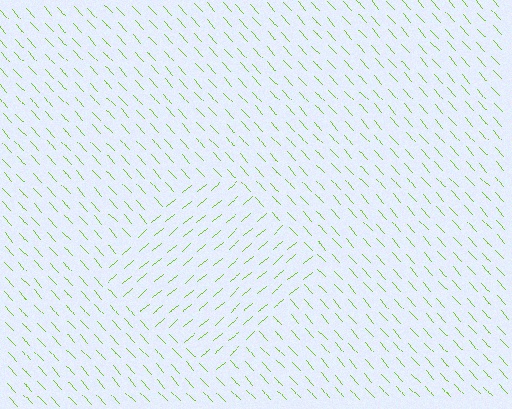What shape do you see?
I see a diamond.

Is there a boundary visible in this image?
Yes, there is a texture boundary formed by a change in line orientation.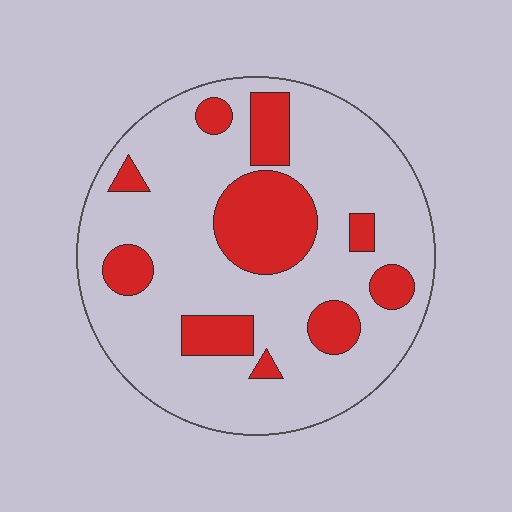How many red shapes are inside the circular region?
10.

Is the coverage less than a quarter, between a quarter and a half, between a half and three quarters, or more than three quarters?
Less than a quarter.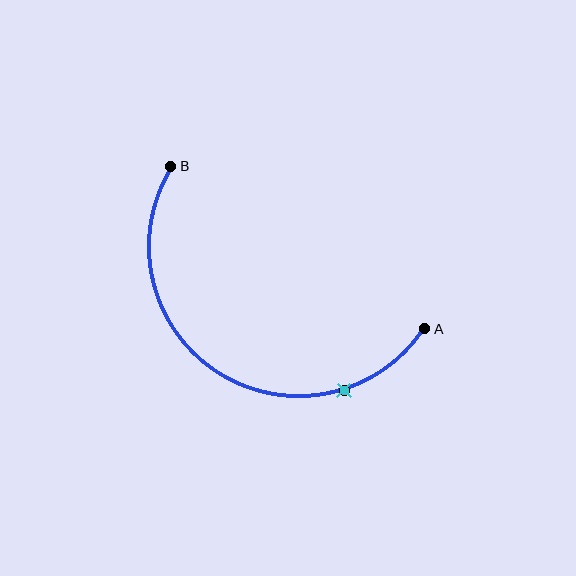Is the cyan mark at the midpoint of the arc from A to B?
No. The cyan mark lies on the arc but is closer to endpoint A. The arc midpoint would be at the point on the curve equidistant along the arc from both A and B.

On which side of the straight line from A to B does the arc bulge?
The arc bulges below the straight line connecting A and B.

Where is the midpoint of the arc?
The arc midpoint is the point on the curve farthest from the straight line joining A and B. It sits below that line.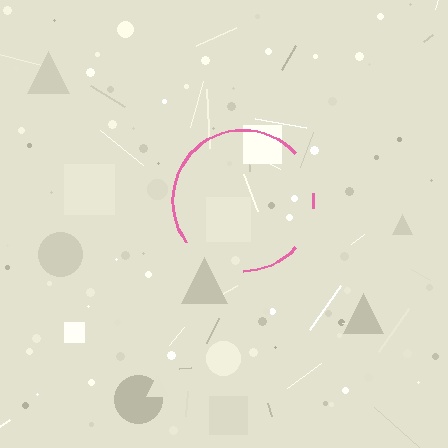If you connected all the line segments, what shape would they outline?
They would outline a circle.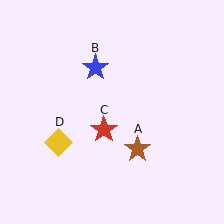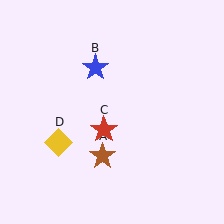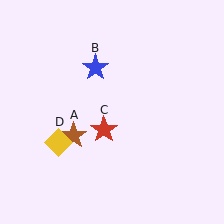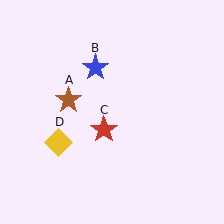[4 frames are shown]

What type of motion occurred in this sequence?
The brown star (object A) rotated clockwise around the center of the scene.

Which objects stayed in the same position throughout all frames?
Blue star (object B) and red star (object C) and yellow diamond (object D) remained stationary.